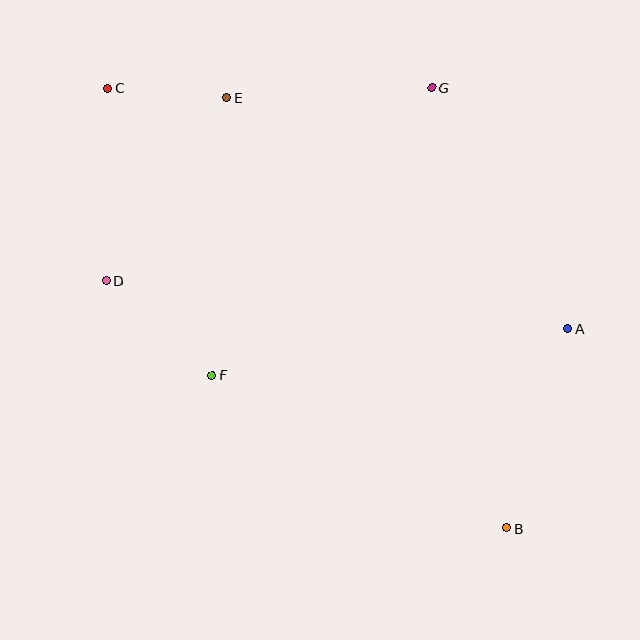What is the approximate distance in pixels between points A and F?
The distance between A and F is approximately 358 pixels.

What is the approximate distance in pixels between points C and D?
The distance between C and D is approximately 193 pixels.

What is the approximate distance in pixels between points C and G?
The distance between C and G is approximately 324 pixels.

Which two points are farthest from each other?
Points B and C are farthest from each other.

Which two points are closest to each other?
Points C and E are closest to each other.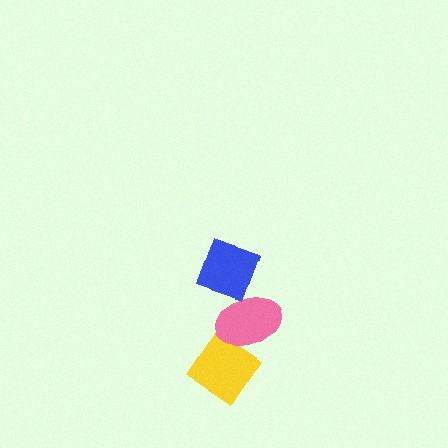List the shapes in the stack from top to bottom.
From top to bottom: the blue diamond, the pink ellipse, the yellow diamond.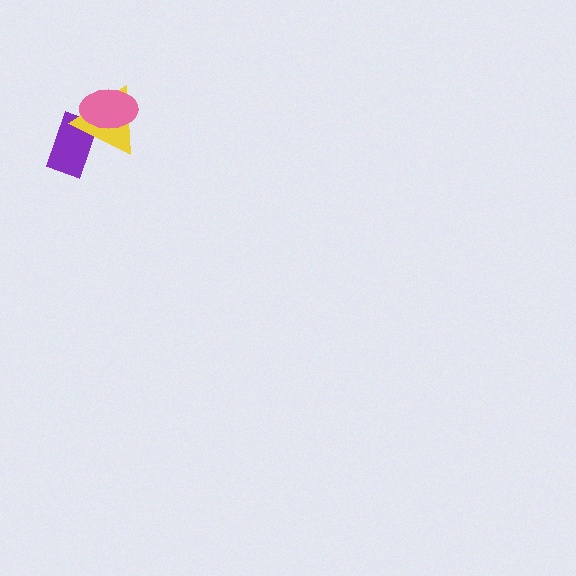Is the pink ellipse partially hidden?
No, no other shape covers it.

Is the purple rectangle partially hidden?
Yes, it is partially covered by another shape.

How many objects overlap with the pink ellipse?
2 objects overlap with the pink ellipse.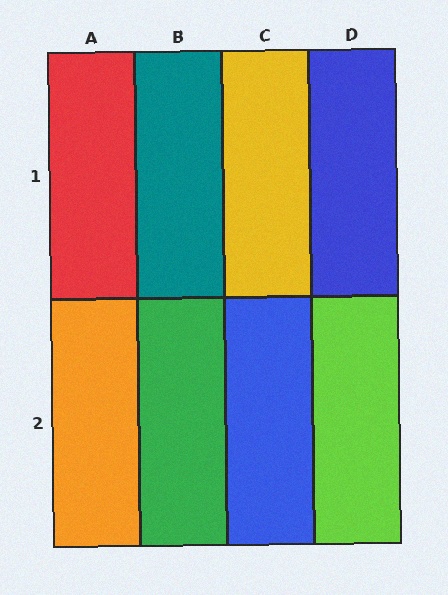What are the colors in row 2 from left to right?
Orange, green, blue, lime.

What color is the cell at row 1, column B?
Teal.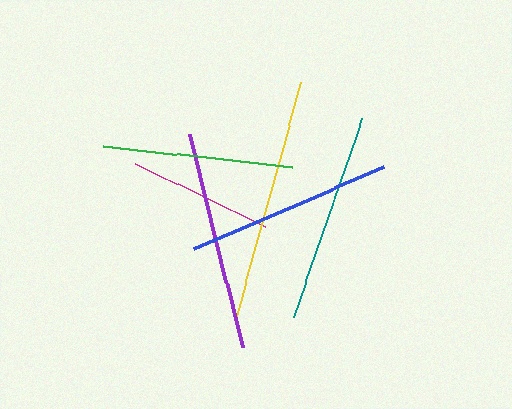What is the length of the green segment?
The green segment is approximately 190 pixels long.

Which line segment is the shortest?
The magenta line is the shortest at approximately 145 pixels.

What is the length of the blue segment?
The blue segment is approximately 207 pixels long.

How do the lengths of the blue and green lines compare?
The blue and green lines are approximately the same length.